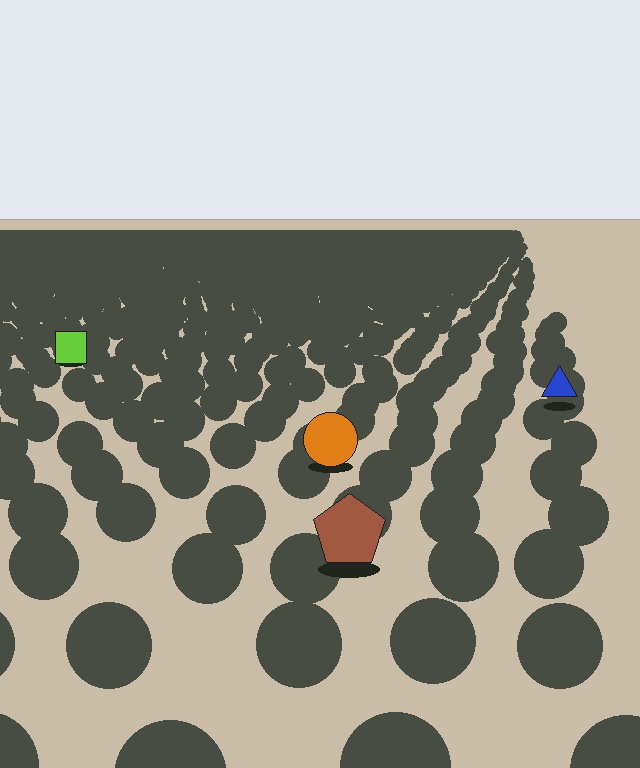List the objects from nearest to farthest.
From nearest to farthest: the brown pentagon, the orange circle, the blue triangle, the lime square.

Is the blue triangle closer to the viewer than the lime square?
Yes. The blue triangle is closer — you can tell from the texture gradient: the ground texture is coarser near it.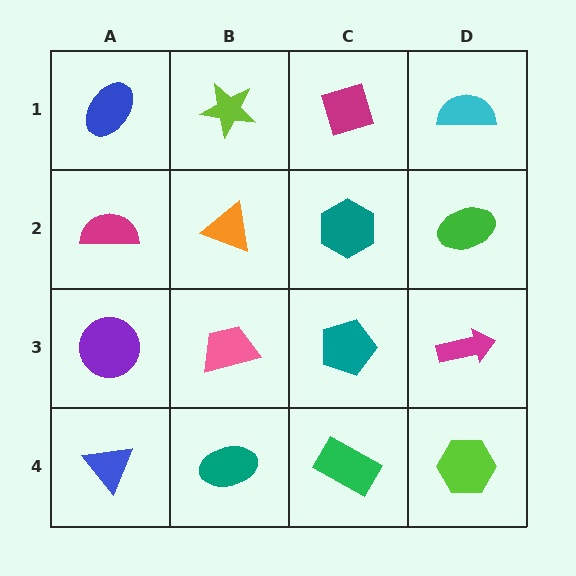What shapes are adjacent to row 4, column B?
A pink trapezoid (row 3, column B), a blue triangle (row 4, column A), a green rectangle (row 4, column C).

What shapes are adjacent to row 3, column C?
A teal hexagon (row 2, column C), a green rectangle (row 4, column C), a pink trapezoid (row 3, column B), a magenta arrow (row 3, column D).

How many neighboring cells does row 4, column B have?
3.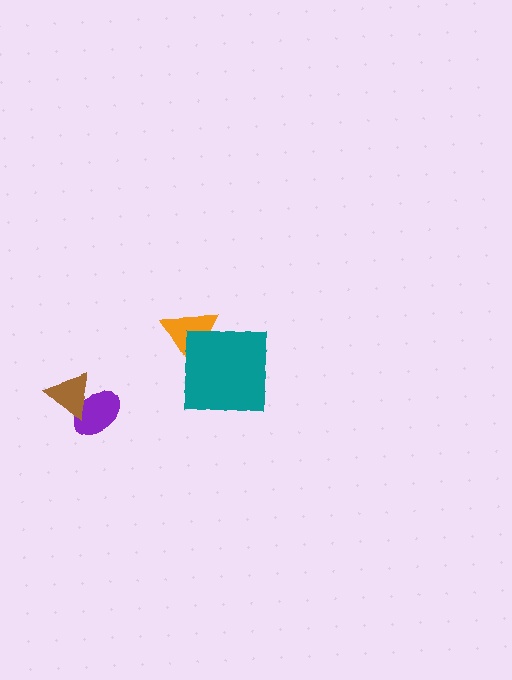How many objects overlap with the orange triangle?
1 object overlaps with the orange triangle.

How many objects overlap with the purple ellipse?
1 object overlaps with the purple ellipse.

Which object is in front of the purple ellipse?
The brown triangle is in front of the purple ellipse.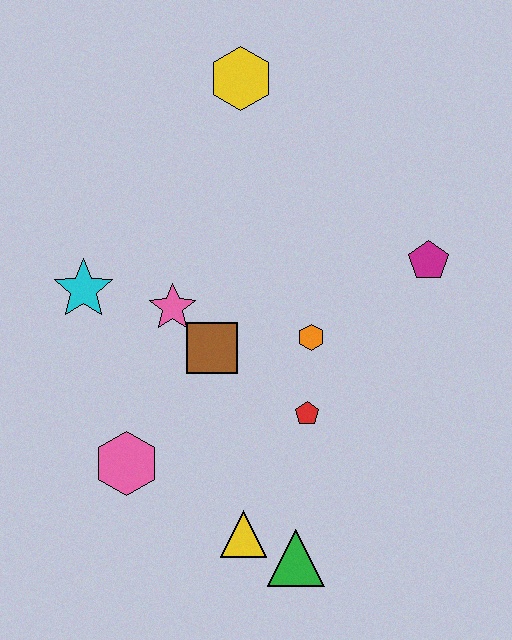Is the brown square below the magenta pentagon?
Yes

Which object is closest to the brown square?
The pink star is closest to the brown square.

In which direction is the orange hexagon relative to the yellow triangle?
The orange hexagon is above the yellow triangle.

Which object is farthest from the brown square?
The yellow hexagon is farthest from the brown square.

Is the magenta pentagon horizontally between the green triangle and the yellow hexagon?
No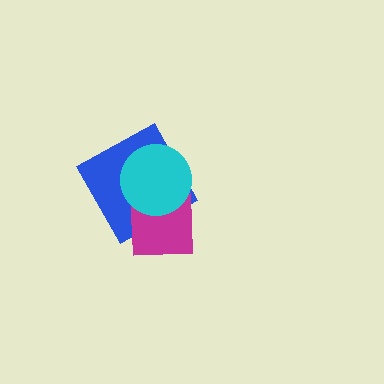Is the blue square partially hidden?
Yes, it is partially covered by another shape.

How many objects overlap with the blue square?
2 objects overlap with the blue square.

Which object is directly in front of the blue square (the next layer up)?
The magenta square is directly in front of the blue square.